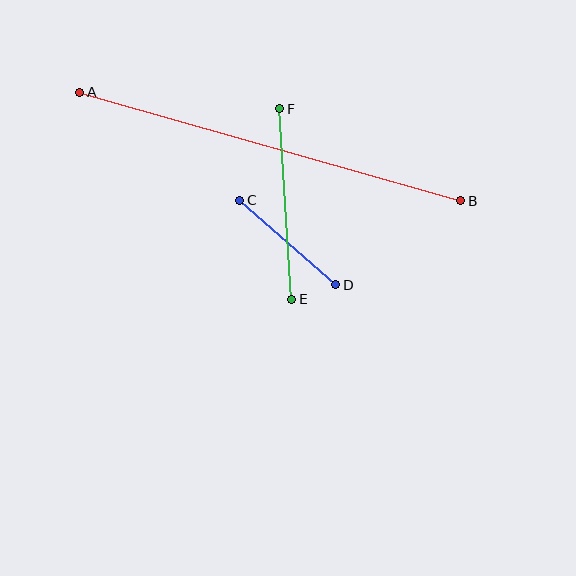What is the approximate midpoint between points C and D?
The midpoint is at approximately (288, 243) pixels.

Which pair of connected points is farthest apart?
Points A and B are farthest apart.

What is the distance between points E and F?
The distance is approximately 191 pixels.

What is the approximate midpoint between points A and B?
The midpoint is at approximately (270, 147) pixels.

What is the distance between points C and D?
The distance is approximately 128 pixels.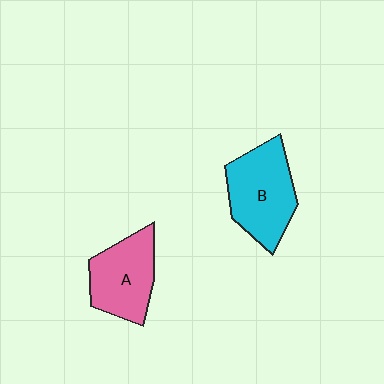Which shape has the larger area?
Shape B (cyan).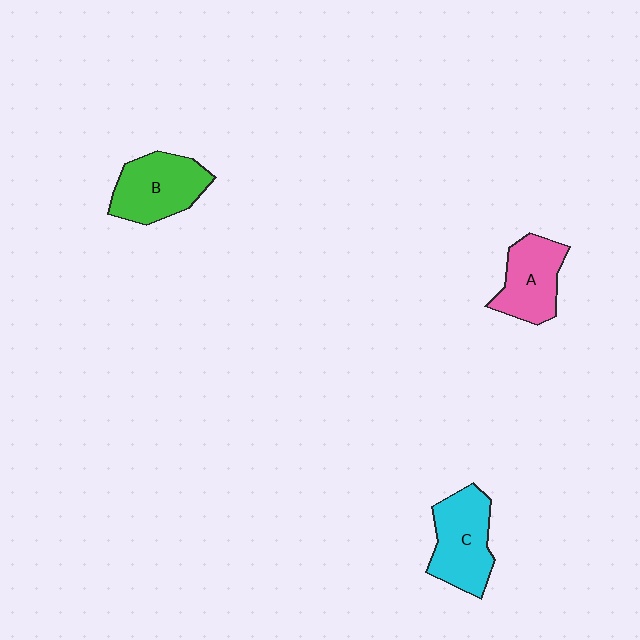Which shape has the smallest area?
Shape A (pink).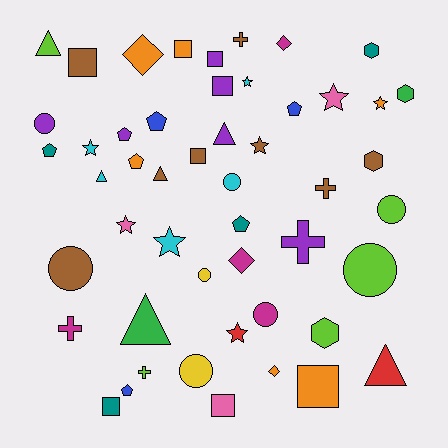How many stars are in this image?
There are 8 stars.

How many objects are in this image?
There are 50 objects.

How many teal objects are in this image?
There are 4 teal objects.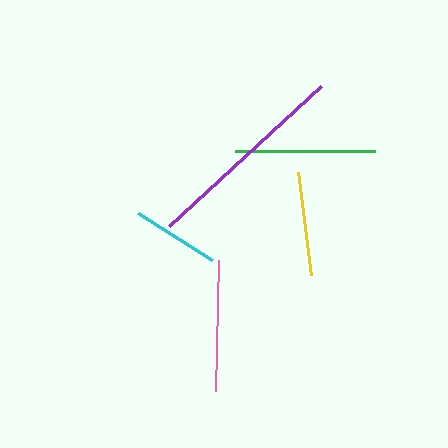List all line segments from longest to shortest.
From longest to shortest: purple, green, pink, yellow, cyan.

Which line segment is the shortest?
The cyan line is the shortest at approximately 87 pixels.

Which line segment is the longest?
The purple line is the longest at approximately 207 pixels.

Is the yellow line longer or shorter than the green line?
The green line is longer than the yellow line.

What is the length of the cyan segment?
The cyan segment is approximately 87 pixels long.